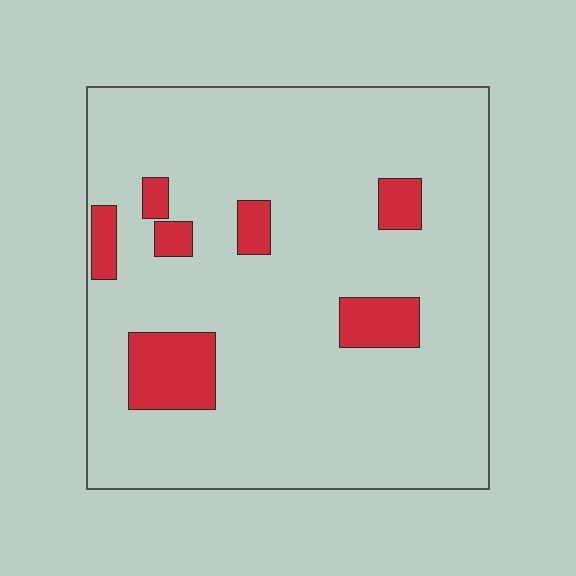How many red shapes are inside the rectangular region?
7.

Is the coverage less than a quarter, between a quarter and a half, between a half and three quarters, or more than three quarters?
Less than a quarter.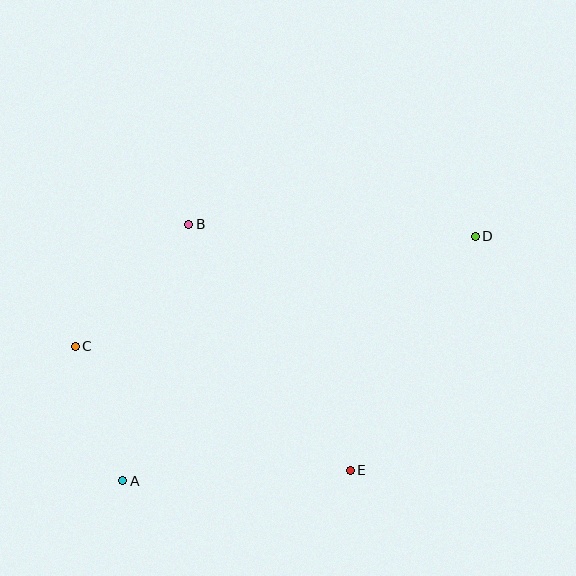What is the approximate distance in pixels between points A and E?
The distance between A and E is approximately 228 pixels.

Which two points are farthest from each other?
Points A and D are farthest from each other.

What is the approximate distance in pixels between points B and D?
The distance between B and D is approximately 287 pixels.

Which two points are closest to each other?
Points A and C are closest to each other.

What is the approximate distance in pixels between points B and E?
The distance between B and E is approximately 294 pixels.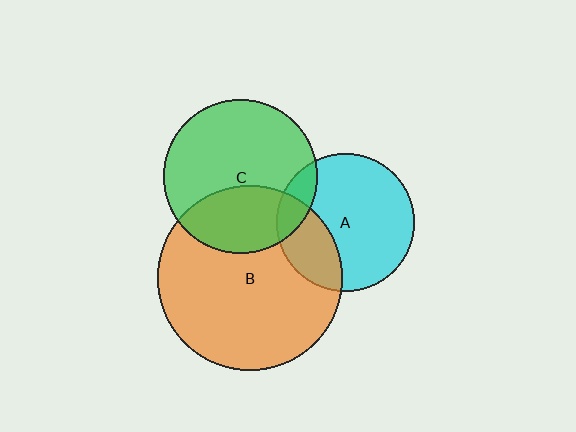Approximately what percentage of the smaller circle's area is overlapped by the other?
Approximately 25%.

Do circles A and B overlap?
Yes.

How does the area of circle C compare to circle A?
Approximately 1.3 times.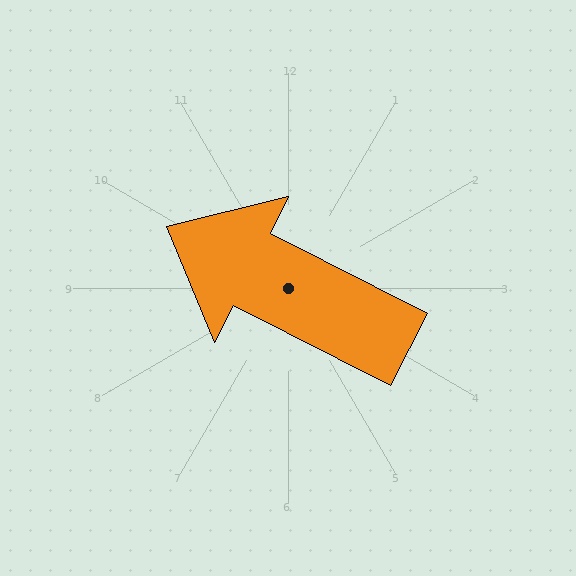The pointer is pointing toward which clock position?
Roughly 10 o'clock.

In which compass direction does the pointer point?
Northwest.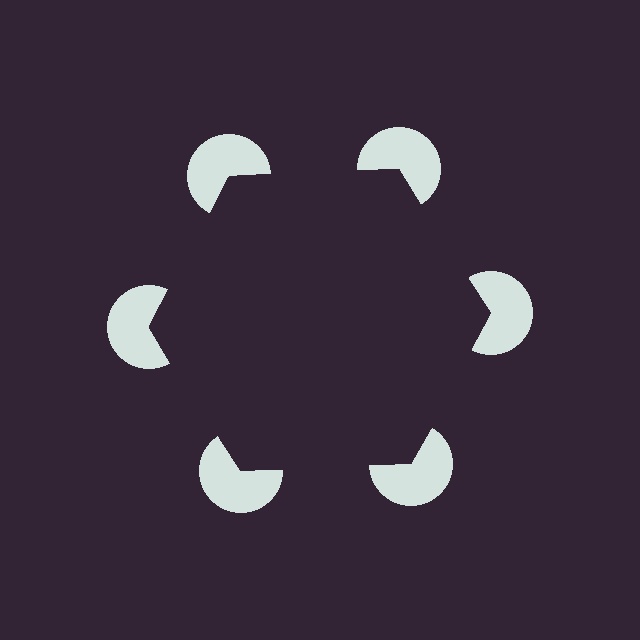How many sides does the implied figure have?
6 sides.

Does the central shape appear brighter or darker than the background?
It typically appears slightly darker than the background, even though no actual brightness change is drawn.